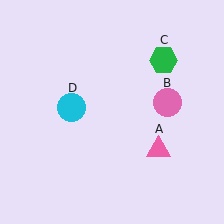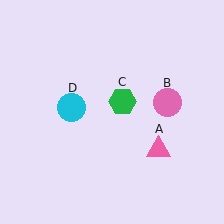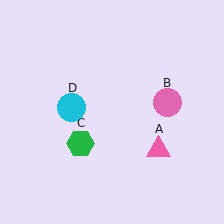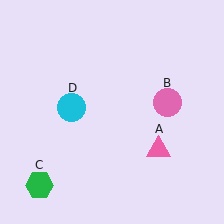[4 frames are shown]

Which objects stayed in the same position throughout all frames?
Pink triangle (object A) and pink circle (object B) and cyan circle (object D) remained stationary.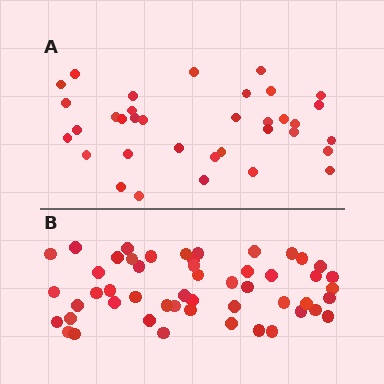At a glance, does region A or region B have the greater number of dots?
Region B (the bottom region) has more dots.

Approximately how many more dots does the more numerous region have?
Region B has approximately 15 more dots than region A.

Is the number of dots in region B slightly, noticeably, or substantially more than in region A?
Region B has substantially more. The ratio is roughly 1.5 to 1.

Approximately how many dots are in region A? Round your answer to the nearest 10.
About 40 dots. (The exact count is 35, which rounds to 40.)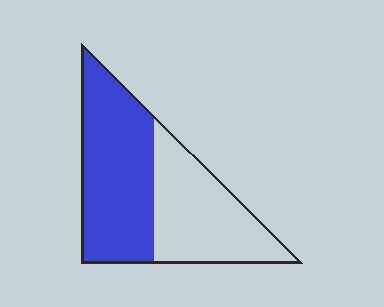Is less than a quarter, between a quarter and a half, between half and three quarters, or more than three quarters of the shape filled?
Between half and three quarters.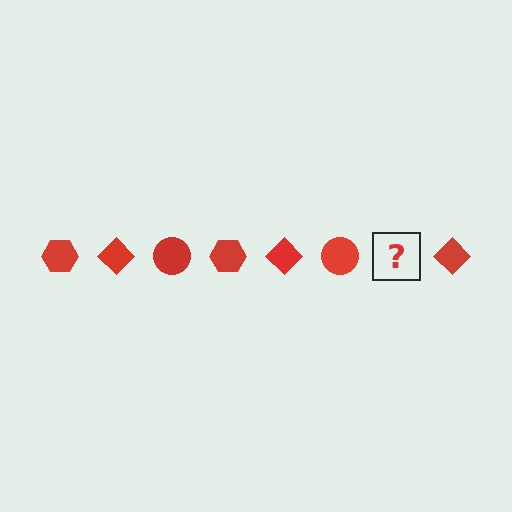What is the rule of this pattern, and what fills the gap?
The rule is that the pattern cycles through hexagon, diamond, circle shapes in red. The gap should be filled with a red hexagon.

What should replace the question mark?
The question mark should be replaced with a red hexagon.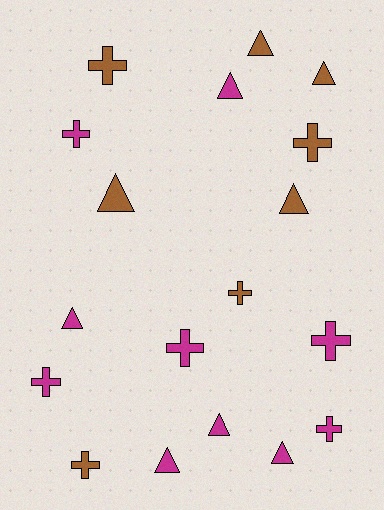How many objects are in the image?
There are 18 objects.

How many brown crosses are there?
There are 4 brown crosses.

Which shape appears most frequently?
Cross, with 9 objects.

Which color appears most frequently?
Magenta, with 10 objects.